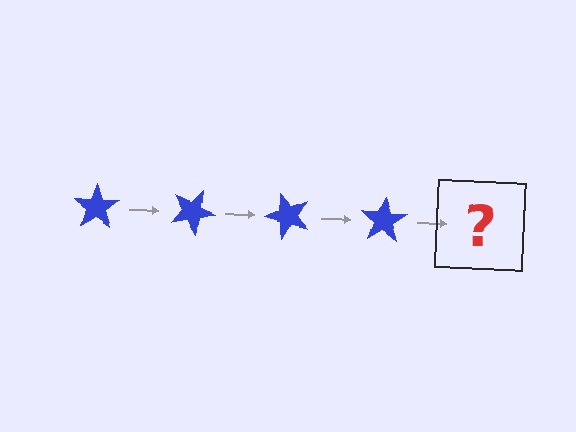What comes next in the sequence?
The next element should be a blue star rotated 100 degrees.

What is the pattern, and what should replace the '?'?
The pattern is that the star rotates 25 degrees each step. The '?' should be a blue star rotated 100 degrees.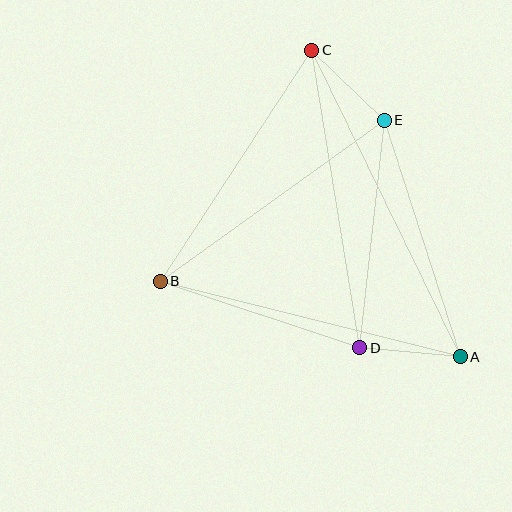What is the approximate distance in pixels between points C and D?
The distance between C and D is approximately 301 pixels.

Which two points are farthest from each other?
Points A and C are farthest from each other.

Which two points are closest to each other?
Points C and E are closest to each other.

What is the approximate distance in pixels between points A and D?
The distance between A and D is approximately 101 pixels.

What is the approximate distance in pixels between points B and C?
The distance between B and C is approximately 276 pixels.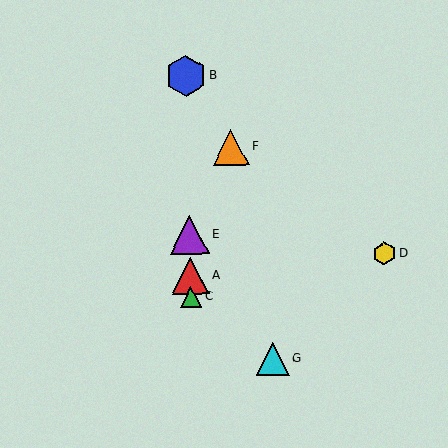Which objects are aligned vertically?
Objects A, B, C, E are aligned vertically.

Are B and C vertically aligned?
Yes, both are at x≈186.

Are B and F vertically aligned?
No, B is at x≈186 and F is at x≈231.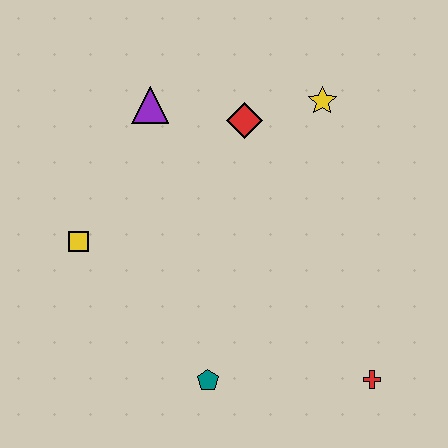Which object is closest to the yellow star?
The red diamond is closest to the yellow star.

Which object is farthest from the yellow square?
The red cross is farthest from the yellow square.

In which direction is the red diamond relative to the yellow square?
The red diamond is to the right of the yellow square.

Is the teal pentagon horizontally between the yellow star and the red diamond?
No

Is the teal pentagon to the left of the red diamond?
Yes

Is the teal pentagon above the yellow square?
No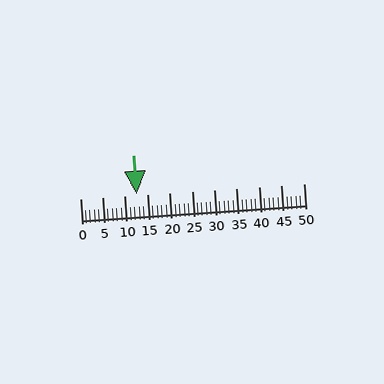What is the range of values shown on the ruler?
The ruler shows values from 0 to 50.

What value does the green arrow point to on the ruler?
The green arrow points to approximately 12.